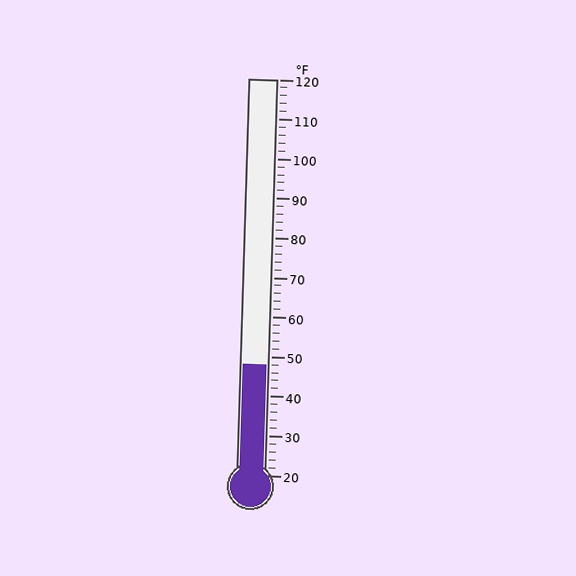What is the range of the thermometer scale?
The thermometer scale ranges from 20°F to 120°F.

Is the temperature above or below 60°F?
The temperature is below 60°F.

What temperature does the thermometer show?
The thermometer shows approximately 48°F.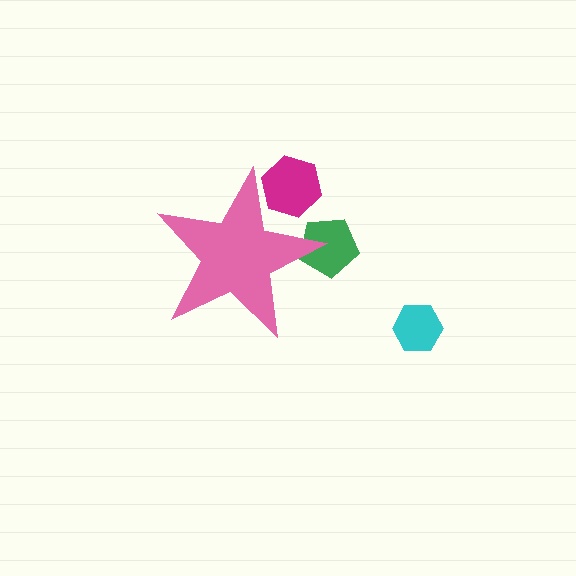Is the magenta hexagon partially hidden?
Yes, the magenta hexagon is partially hidden behind the pink star.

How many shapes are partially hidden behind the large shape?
2 shapes are partially hidden.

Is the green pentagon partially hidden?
Yes, the green pentagon is partially hidden behind the pink star.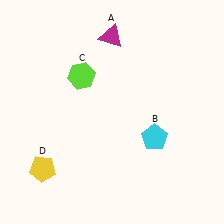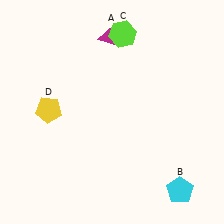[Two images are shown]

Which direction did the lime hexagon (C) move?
The lime hexagon (C) moved up.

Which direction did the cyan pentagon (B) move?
The cyan pentagon (B) moved down.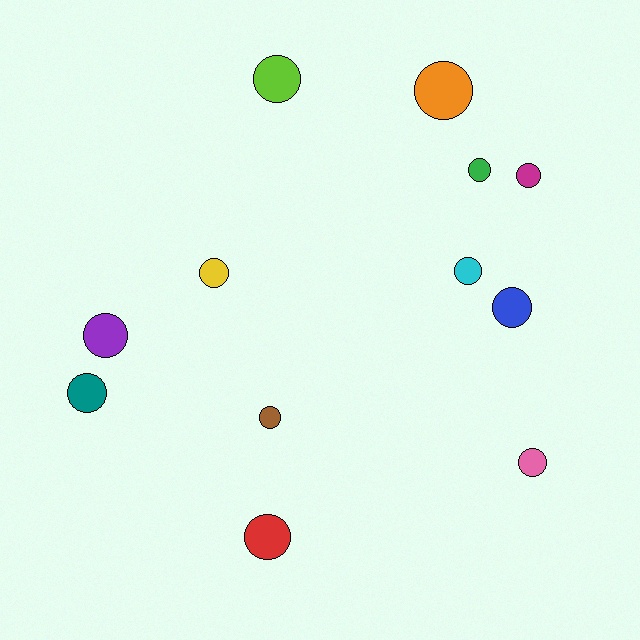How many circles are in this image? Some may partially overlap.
There are 12 circles.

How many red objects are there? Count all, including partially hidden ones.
There is 1 red object.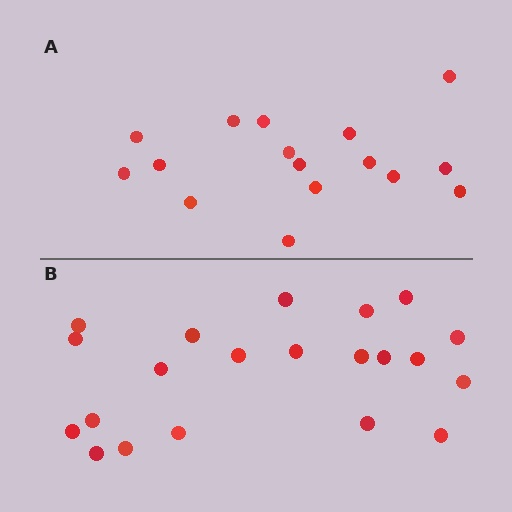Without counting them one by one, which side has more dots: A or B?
Region B (the bottom region) has more dots.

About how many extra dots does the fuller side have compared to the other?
Region B has about 5 more dots than region A.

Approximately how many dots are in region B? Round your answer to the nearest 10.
About 20 dots. (The exact count is 21, which rounds to 20.)